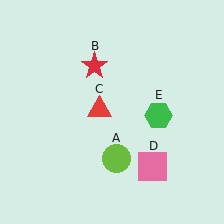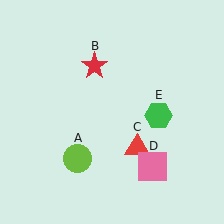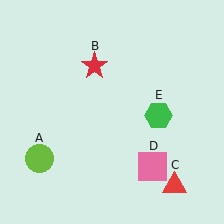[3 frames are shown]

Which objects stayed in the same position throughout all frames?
Red star (object B) and pink square (object D) and green hexagon (object E) remained stationary.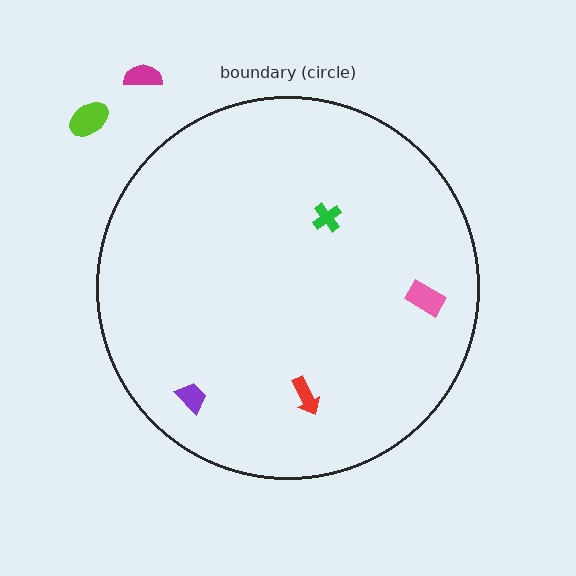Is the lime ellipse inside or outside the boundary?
Outside.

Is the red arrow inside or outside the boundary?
Inside.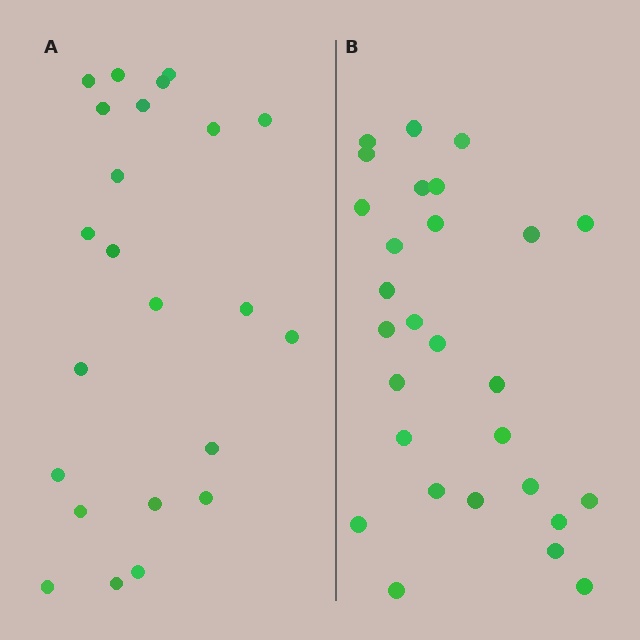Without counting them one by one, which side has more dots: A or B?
Region B (the right region) has more dots.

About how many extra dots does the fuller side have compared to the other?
Region B has about 5 more dots than region A.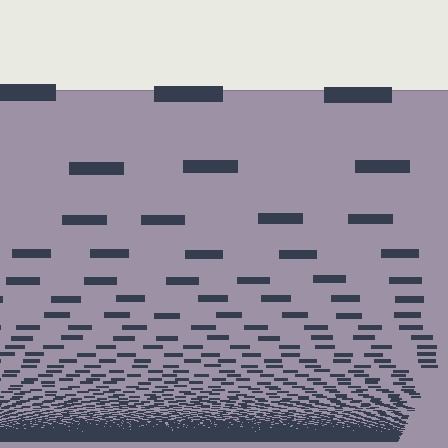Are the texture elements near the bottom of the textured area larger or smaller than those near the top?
Smaller. The gradient is inverted — elements near the bottom are smaller and denser.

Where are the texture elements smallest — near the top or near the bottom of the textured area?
Near the bottom.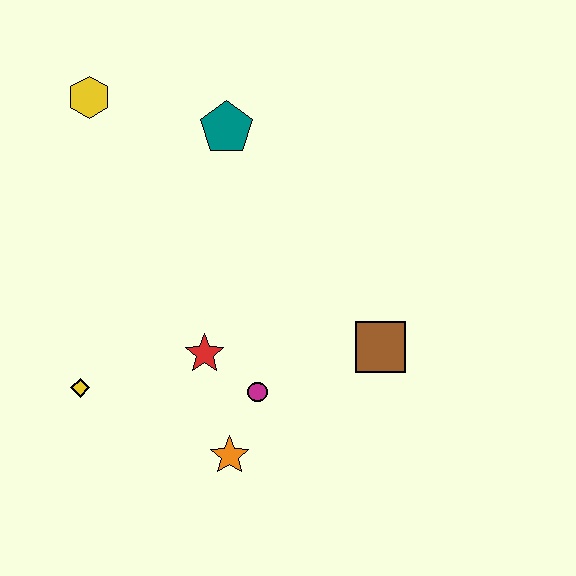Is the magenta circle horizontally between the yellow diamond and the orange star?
No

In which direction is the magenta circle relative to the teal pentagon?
The magenta circle is below the teal pentagon.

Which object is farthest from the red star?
The yellow hexagon is farthest from the red star.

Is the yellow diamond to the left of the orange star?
Yes